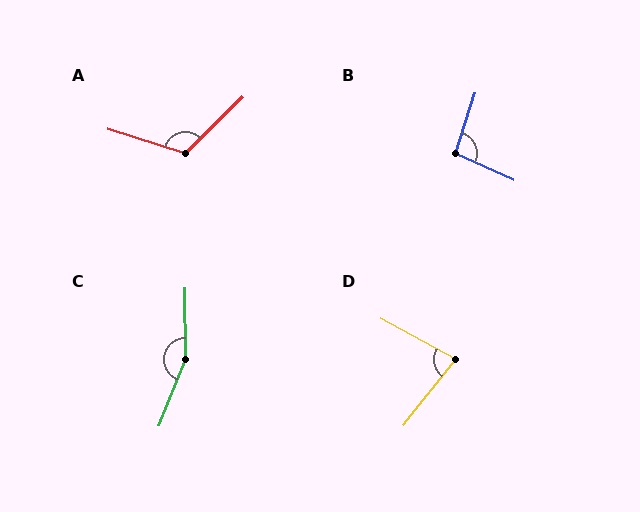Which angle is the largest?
C, at approximately 158 degrees.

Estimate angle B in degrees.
Approximately 96 degrees.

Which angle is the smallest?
D, at approximately 81 degrees.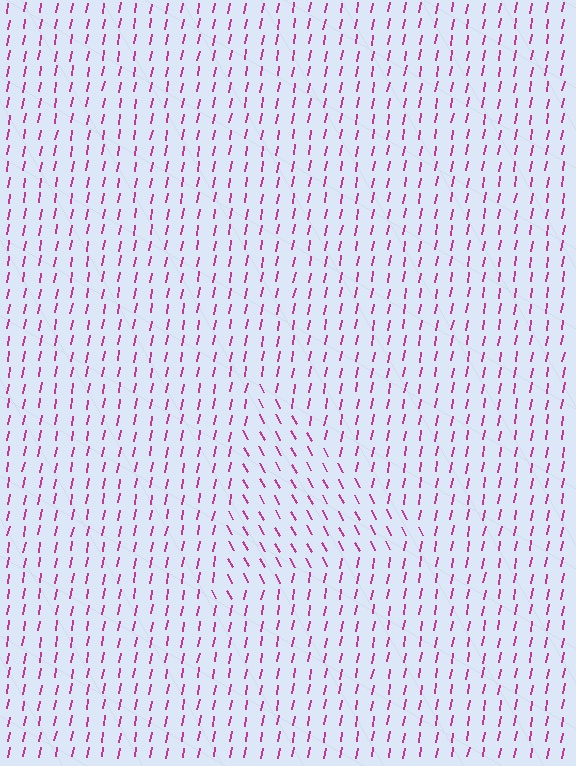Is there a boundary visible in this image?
Yes, there is a texture boundary formed by a change in line orientation.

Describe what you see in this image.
The image is filled with small magenta line segments. A triangle region in the image has lines oriented differently from the surrounding lines, creating a visible texture boundary.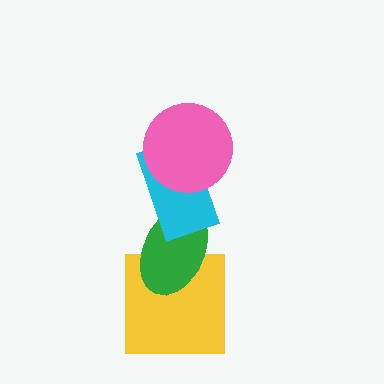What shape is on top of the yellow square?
The green ellipse is on top of the yellow square.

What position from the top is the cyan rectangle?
The cyan rectangle is 2nd from the top.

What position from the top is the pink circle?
The pink circle is 1st from the top.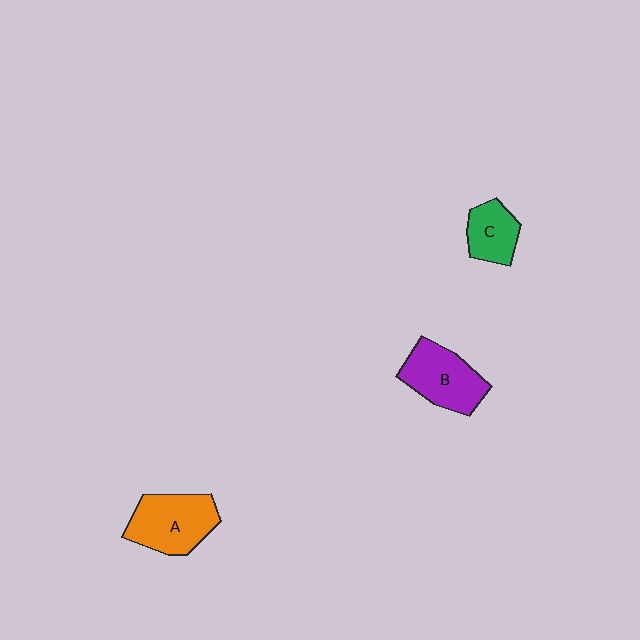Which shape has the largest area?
Shape A (orange).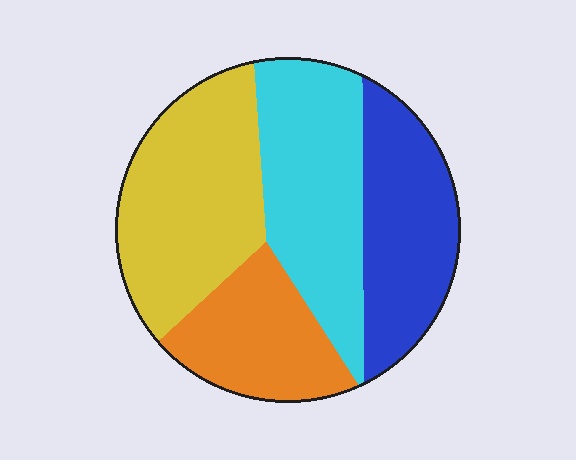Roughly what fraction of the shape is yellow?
Yellow takes up between a quarter and a half of the shape.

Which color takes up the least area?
Orange, at roughly 20%.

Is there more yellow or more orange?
Yellow.